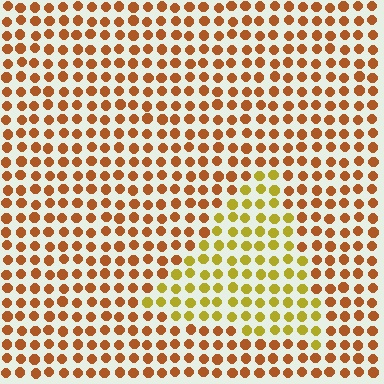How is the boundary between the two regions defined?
The boundary is defined purely by a slight shift in hue (about 35 degrees). Spacing, size, and orientation are identical on both sides.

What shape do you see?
I see a triangle.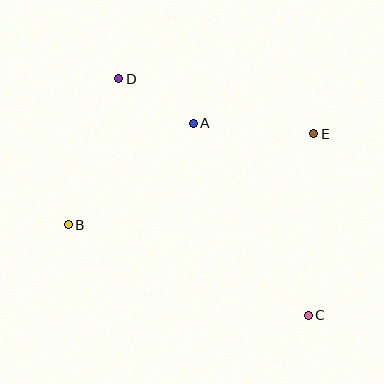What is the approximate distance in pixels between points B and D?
The distance between B and D is approximately 154 pixels.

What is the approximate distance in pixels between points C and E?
The distance between C and E is approximately 181 pixels.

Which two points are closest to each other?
Points A and D are closest to each other.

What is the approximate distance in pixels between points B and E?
The distance between B and E is approximately 261 pixels.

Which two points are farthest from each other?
Points C and D are farthest from each other.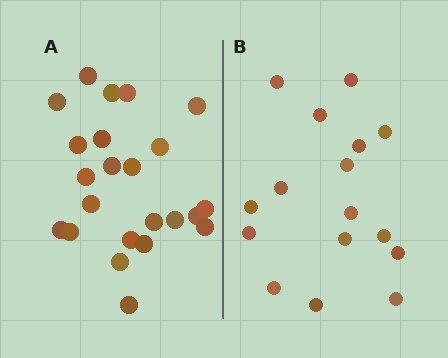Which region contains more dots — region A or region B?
Region A (the left region) has more dots.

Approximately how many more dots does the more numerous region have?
Region A has roughly 8 or so more dots than region B.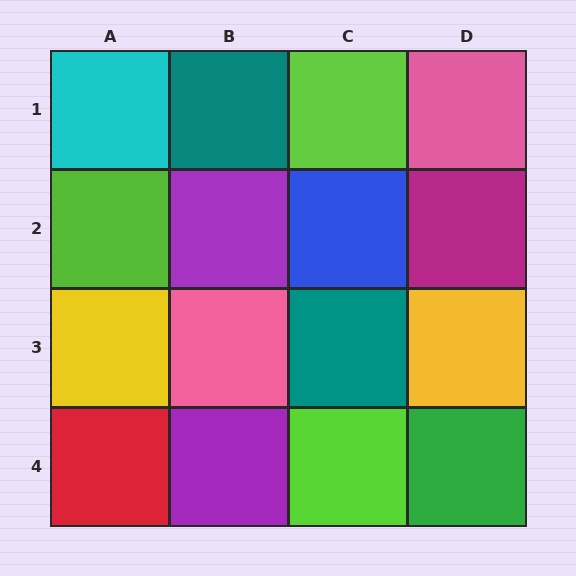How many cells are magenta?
1 cell is magenta.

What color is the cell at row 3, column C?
Teal.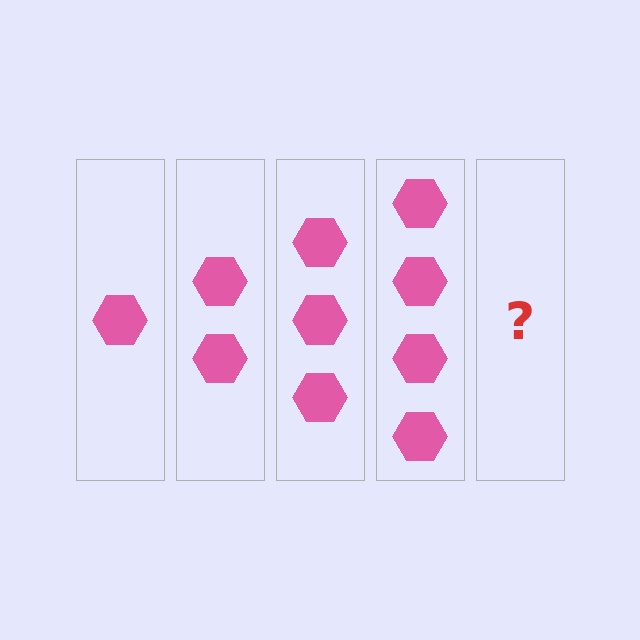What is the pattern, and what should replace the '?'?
The pattern is that each step adds one more hexagon. The '?' should be 5 hexagons.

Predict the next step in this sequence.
The next step is 5 hexagons.